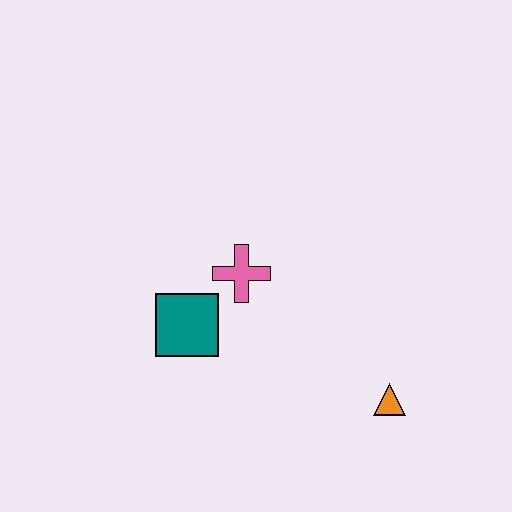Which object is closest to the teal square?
The pink cross is closest to the teal square.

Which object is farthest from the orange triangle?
The teal square is farthest from the orange triangle.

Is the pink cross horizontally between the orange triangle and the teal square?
Yes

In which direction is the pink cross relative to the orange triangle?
The pink cross is to the left of the orange triangle.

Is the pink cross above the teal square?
Yes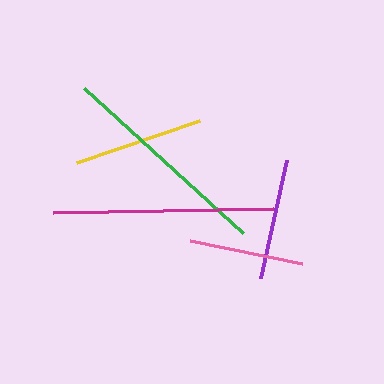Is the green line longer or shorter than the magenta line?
The magenta line is longer than the green line.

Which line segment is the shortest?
The pink line is the shortest at approximately 114 pixels.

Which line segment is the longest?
The magenta line is the longest at approximately 220 pixels.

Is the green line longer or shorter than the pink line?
The green line is longer than the pink line.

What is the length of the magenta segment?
The magenta segment is approximately 220 pixels long.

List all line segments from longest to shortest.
From longest to shortest: magenta, green, yellow, purple, pink.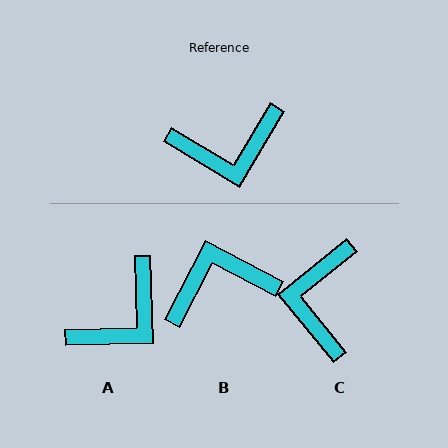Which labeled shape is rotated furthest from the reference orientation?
B, about 177 degrees away.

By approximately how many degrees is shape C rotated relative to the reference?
Approximately 110 degrees clockwise.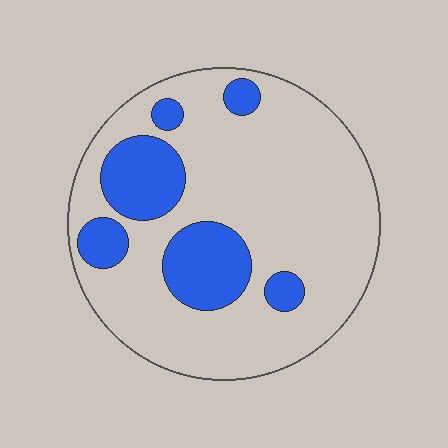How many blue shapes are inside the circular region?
6.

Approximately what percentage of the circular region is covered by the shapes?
Approximately 25%.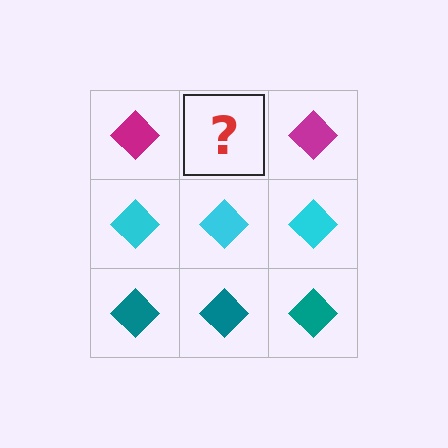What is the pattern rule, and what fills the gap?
The rule is that each row has a consistent color. The gap should be filled with a magenta diamond.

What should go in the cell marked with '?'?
The missing cell should contain a magenta diamond.